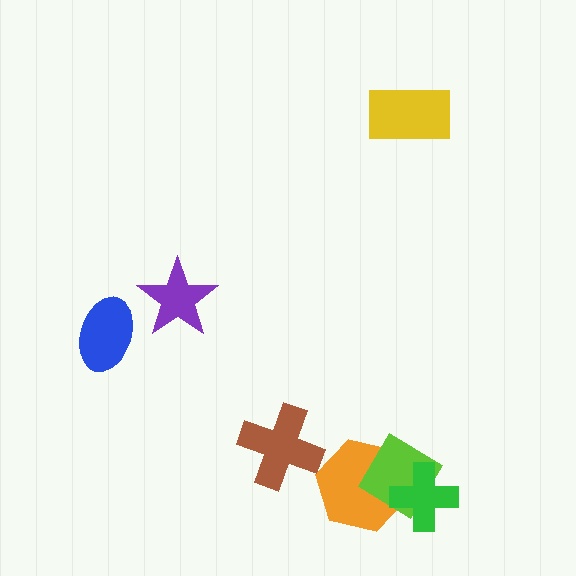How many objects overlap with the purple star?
0 objects overlap with the purple star.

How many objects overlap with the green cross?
2 objects overlap with the green cross.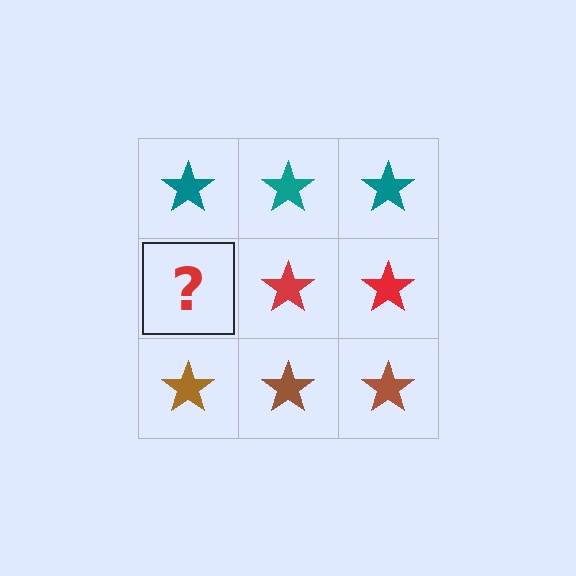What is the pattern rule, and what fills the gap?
The rule is that each row has a consistent color. The gap should be filled with a red star.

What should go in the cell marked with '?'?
The missing cell should contain a red star.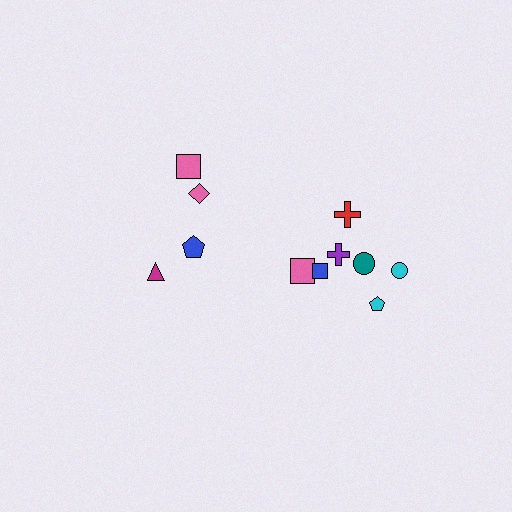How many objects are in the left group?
There are 4 objects.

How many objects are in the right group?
There are 7 objects.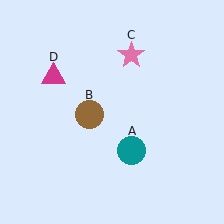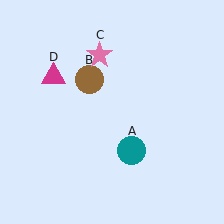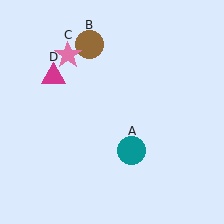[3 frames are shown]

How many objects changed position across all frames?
2 objects changed position: brown circle (object B), pink star (object C).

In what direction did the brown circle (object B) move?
The brown circle (object B) moved up.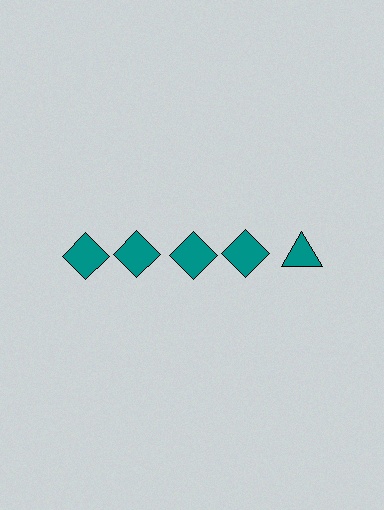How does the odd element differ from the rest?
It has a different shape: triangle instead of diamond.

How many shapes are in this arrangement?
There are 5 shapes arranged in a grid pattern.